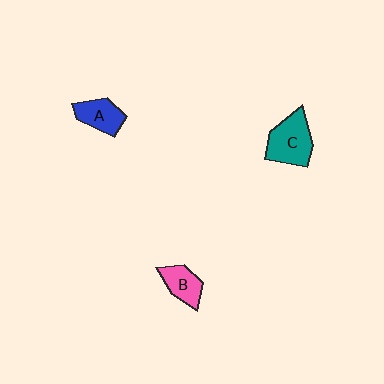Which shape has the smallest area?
Shape B (pink).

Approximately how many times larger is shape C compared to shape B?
Approximately 1.6 times.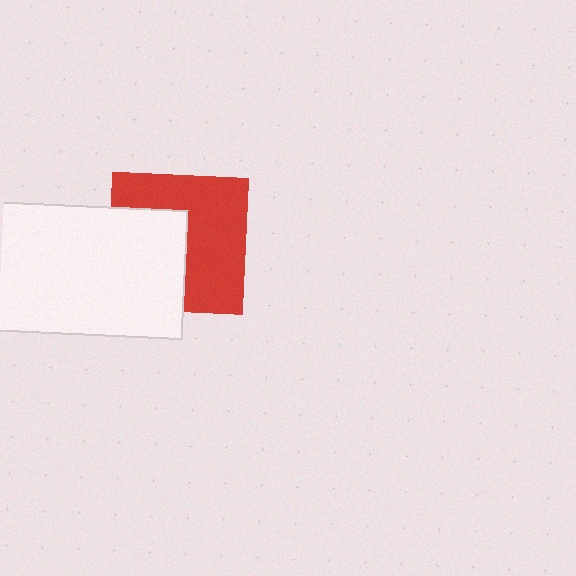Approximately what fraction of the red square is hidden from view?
Roughly 42% of the red square is hidden behind the white rectangle.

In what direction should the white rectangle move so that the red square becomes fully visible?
The white rectangle should move left. That is the shortest direction to clear the overlap and leave the red square fully visible.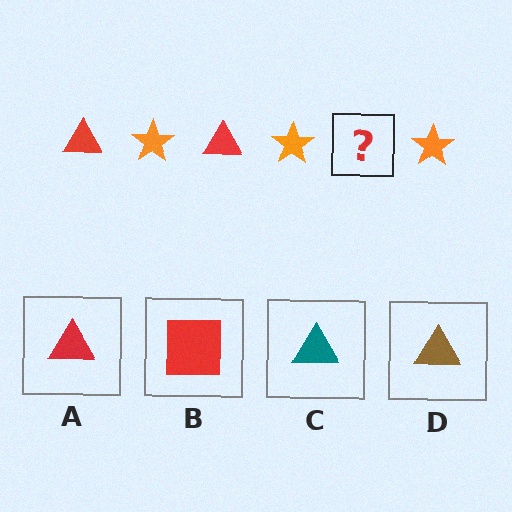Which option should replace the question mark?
Option A.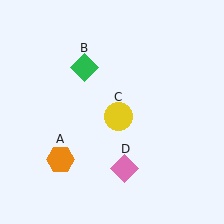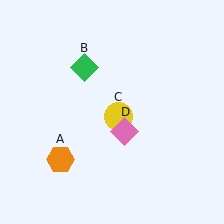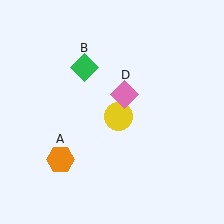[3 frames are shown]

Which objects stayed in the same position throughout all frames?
Orange hexagon (object A) and green diamond (object B) and yellow circle (object C) remained stationary.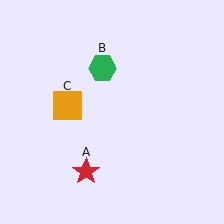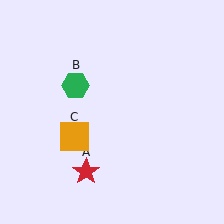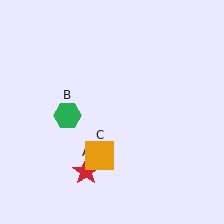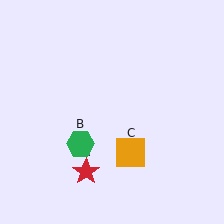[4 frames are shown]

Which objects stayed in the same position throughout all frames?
Red star (object A) remained stationary.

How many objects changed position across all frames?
2 objects changed position: green hexagon (object B), orange square (object C).